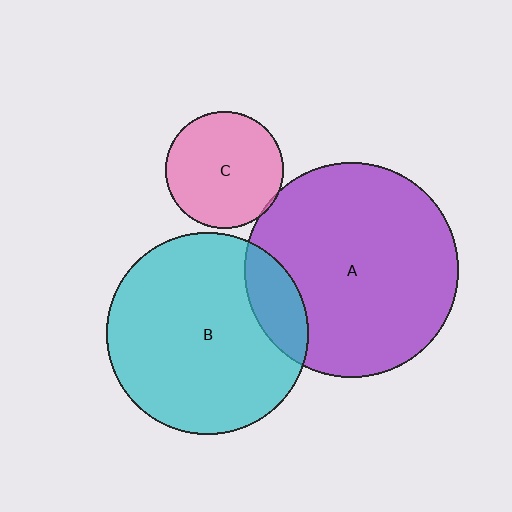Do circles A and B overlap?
Yes.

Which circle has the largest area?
Circle A (purple).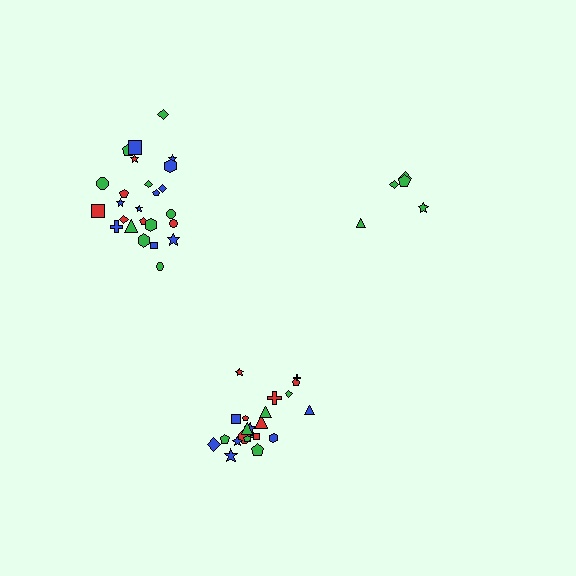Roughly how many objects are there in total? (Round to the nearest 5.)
Roughly 50 objects in total.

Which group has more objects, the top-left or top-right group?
The top-left group.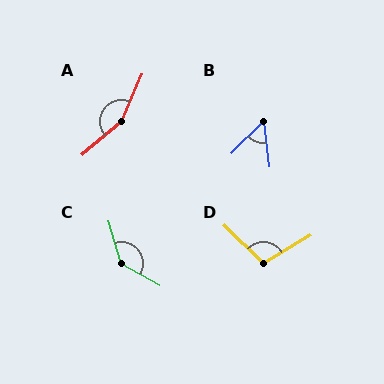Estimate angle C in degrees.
Approximately 135 degrees.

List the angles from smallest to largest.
B (51°), D (105°), C (135°), A (153°).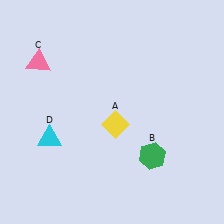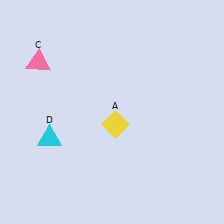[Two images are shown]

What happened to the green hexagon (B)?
The green hexagon (B) was removed in Image 2. It was in the bottom-right area of Image 1.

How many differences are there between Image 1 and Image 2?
There is 1 difference between the two images.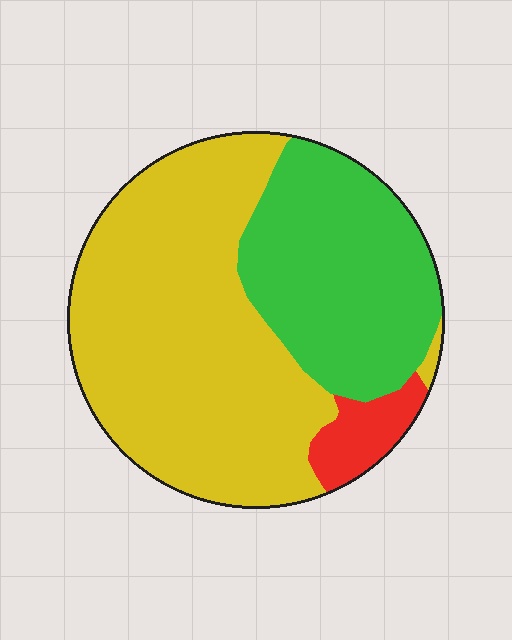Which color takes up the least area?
Red, at roughly 5%.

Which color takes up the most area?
Yellow, at roughly 60%.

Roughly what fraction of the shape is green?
Green takes up about one third (1/3) of the shape.